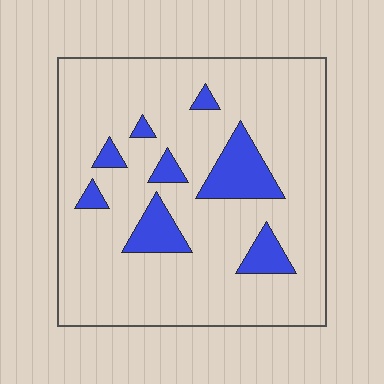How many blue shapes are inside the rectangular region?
8.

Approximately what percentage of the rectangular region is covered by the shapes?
Approximately 15%.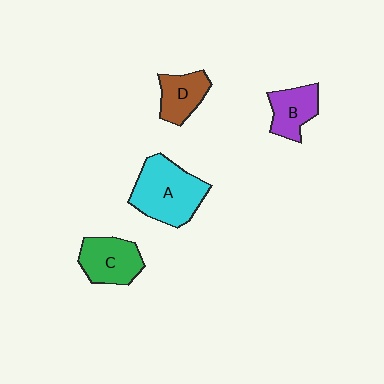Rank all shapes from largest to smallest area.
From largest to smallest: A (cyan), C (green), B (purple), D (brown).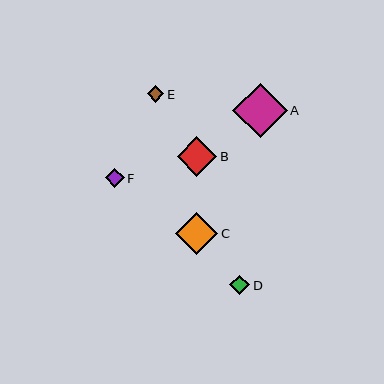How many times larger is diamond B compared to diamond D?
Diamond B is approximately 2.0 times the size of diamond D.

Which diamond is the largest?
Diamond A is the largest with a size of approximately 54 pixels.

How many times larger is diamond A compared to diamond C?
Diamond A is approximately 1.3 times the size of diamond C.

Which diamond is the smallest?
Diamond E is the smallest with a size of approximately 17 pixels.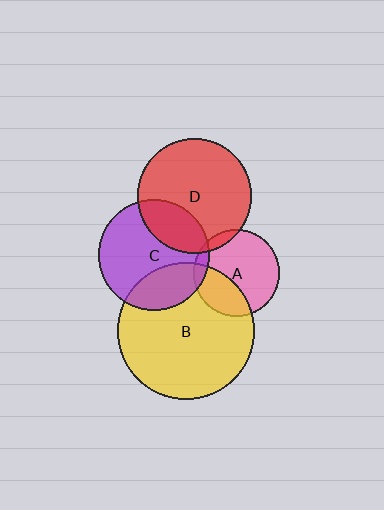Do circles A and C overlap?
Yes.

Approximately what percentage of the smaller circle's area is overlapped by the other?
Approximately 10%.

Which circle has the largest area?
Circle B (yellow).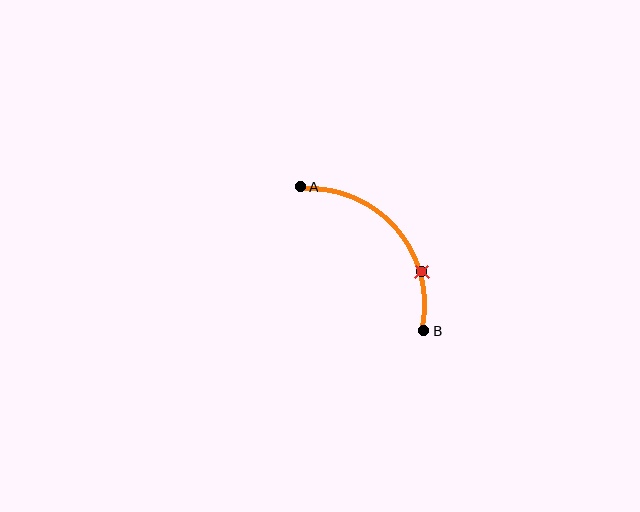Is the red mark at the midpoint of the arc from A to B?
No. The red mark lies on the arc but is closer to endpoint B. The arc midpoint would be at the point on the curve equidistant along the arc from both A and B.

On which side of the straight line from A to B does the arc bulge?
The arc bulges above and to the right of the straight line connecting A and B.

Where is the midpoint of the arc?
The arc midpoint is the point on the curve farthest from the straight line joining A and B. It sits above and to the right of that line.